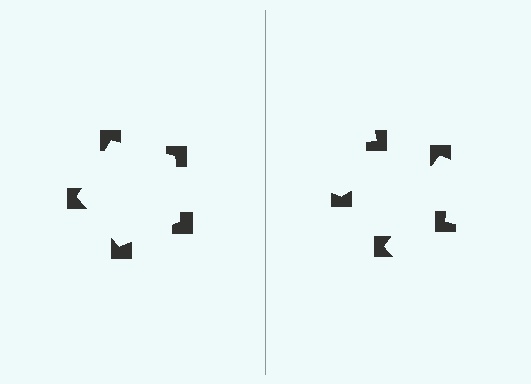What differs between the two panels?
The notched squares are positioned identically on both sides; only the wedge orientations differ. On the left they align to a pentagon; on the right they are misaligned.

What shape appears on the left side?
An illusory pentagon.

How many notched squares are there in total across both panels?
10 — 5 on each side.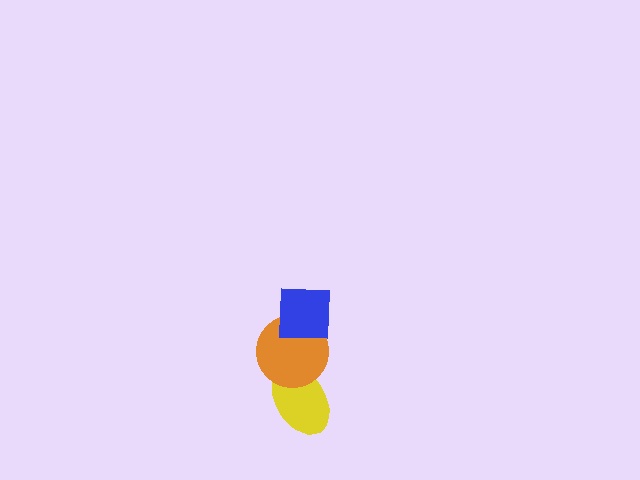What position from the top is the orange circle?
The orange circle is 2nd from the top.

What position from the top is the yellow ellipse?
The yellow ellipse is 3rd from the top.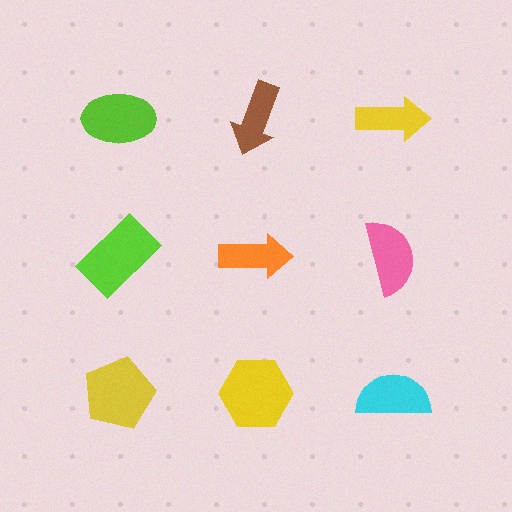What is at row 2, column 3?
A pink semicircle.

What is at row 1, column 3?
A yellow arrow.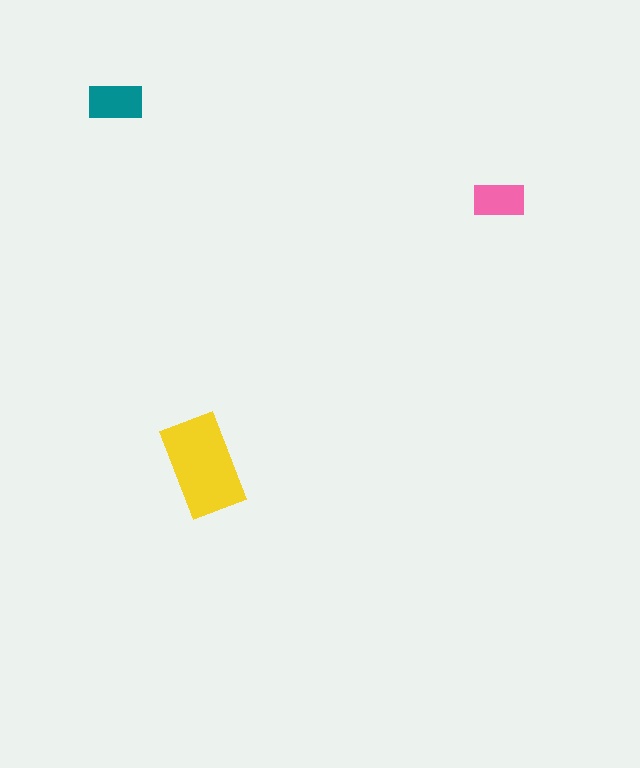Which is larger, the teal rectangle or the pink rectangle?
The teal one.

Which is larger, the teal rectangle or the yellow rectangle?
The yellow one.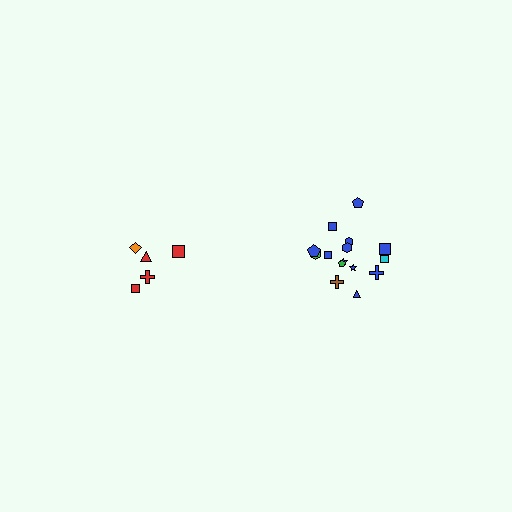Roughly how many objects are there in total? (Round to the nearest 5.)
Roughly 20 objects in total.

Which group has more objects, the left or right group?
The right group.